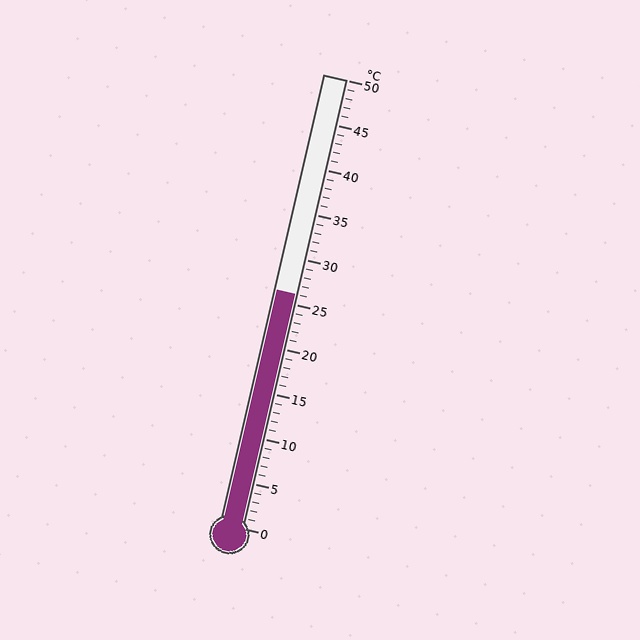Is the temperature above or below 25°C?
The temperature is above 25°C.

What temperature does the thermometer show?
The thermometer shows approximately 26°C.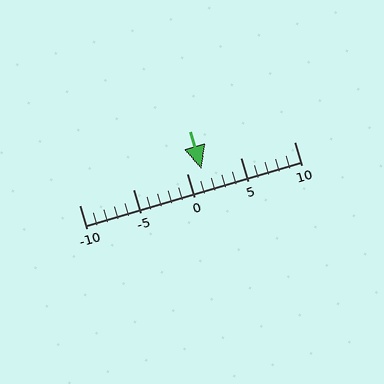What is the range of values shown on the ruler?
The ruler shows values from -10 to 10.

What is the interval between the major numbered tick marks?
The major tick marks are spaced 5 units apart.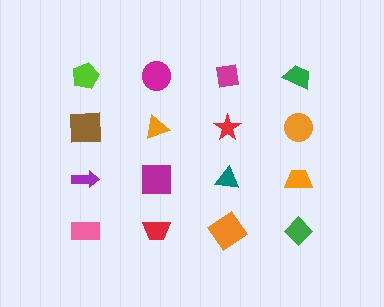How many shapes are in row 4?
4 shapes.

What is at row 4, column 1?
A pink rectangle.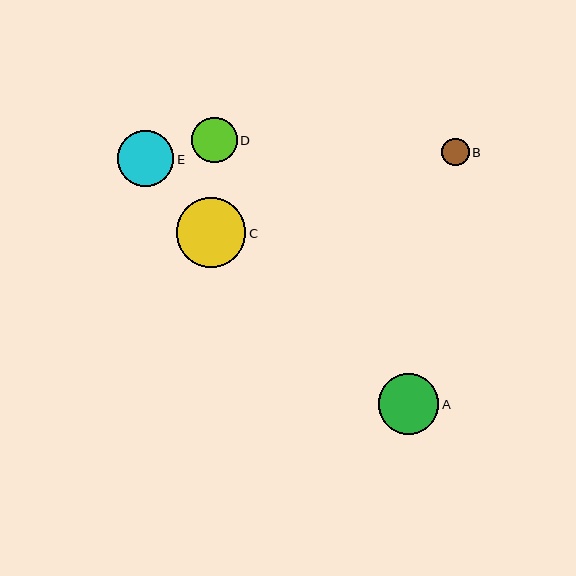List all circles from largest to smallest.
From largest to smallest: C, A, E, D, B.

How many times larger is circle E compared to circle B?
Circle E is approximately 2.1 times the size of circle B.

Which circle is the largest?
Circle C is the largest with a size of approximately 69 pixels.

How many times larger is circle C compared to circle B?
Circle C is approximately 2.5 times the size of circle B.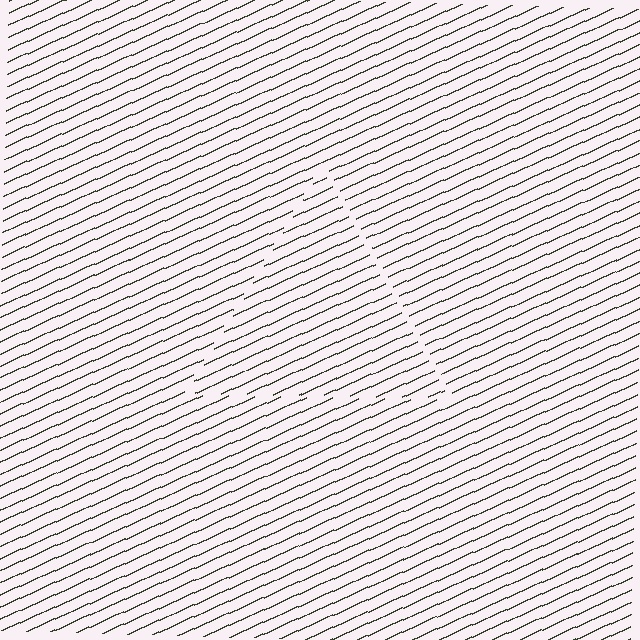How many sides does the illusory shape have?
3 sides — the line-ends trace a triangle.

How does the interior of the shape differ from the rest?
The interior of the shape contains the same grating, shifted by half a period — the contour is defined by the phase discontinuity where line-ends from the inner and outer gratings abut.